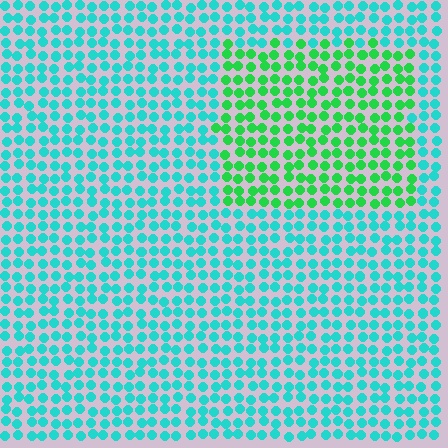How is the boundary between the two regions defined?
The boundary is defined purely by a slight shift in hue (about 45 degrees). Spacing, size, and orientation are identical on both sides.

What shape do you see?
I see a rectangle.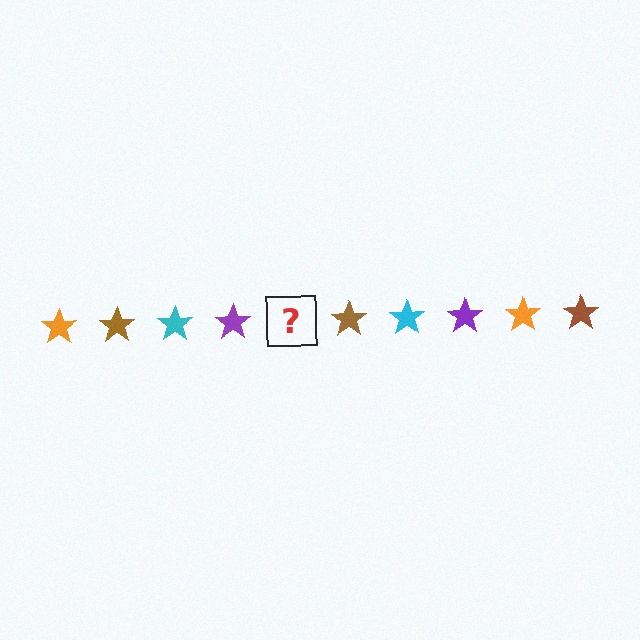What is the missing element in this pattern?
The missing element is an orange star.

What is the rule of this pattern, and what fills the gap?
The rule is that the pattern cycles through orange, brown, cyan, purple stars. The gap should be filled with an orange star.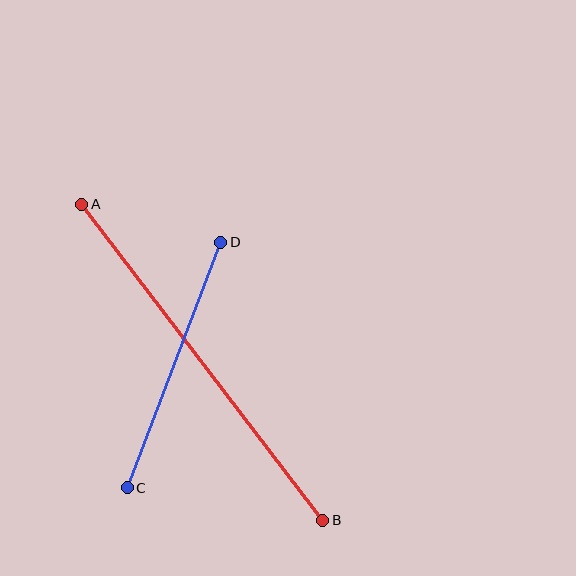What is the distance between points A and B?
The distance is approximately 397 pixels.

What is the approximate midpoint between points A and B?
The midpoint is at approximately (202, 362) pixels.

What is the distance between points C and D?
The distance is approximately 263 pixels.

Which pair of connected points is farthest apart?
Points A and B are farthest apart.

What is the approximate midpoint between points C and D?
The midpoint is at approximately (174, 365) pixels.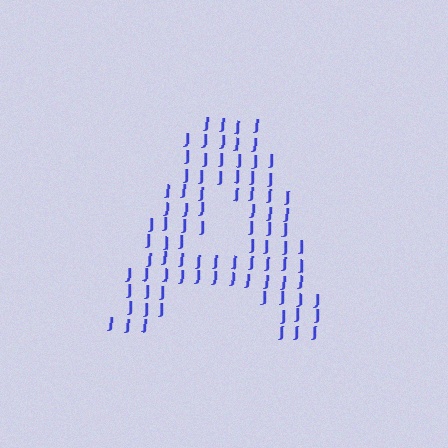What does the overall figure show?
The overall figure shows the letter A.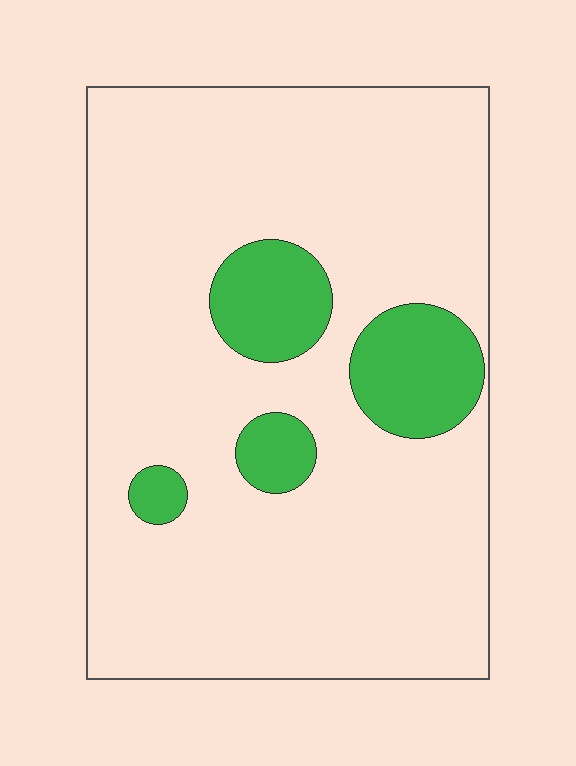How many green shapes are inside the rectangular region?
4.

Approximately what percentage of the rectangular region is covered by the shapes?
Approximately 15%.